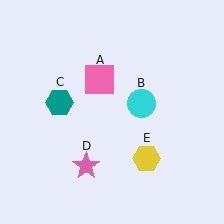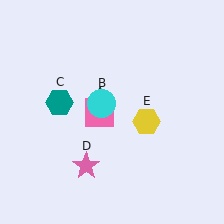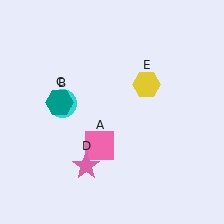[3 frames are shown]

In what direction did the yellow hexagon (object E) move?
The yellow hexagon (object E) moved up.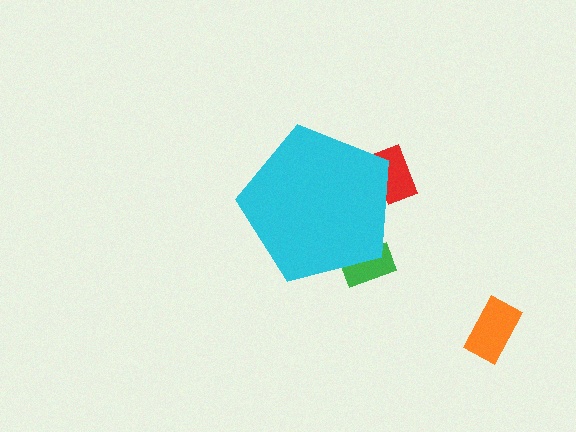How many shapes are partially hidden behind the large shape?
2 shapes are partially hidden.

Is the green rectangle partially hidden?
Yes, the green rectangle is partially hidden behind the cyan pentagon.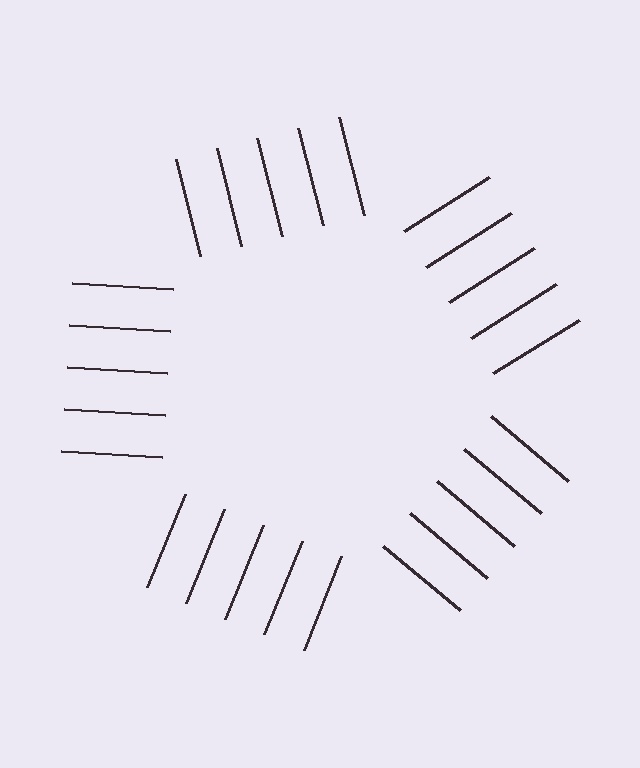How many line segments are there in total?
25 — 5 along each of the 5 edges.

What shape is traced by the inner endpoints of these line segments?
An illusory pentagon — the line segments terminate on its edges but no continuous stroke is drawn.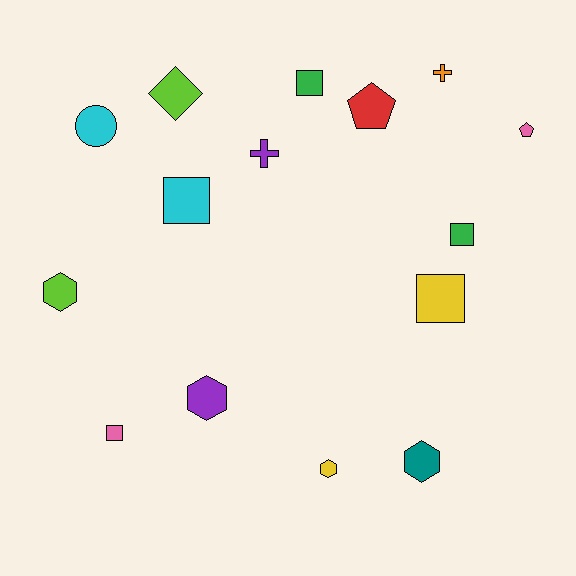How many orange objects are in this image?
There is 1 orange object.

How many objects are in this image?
There are 15 objects.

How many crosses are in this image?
There are 2 crosses.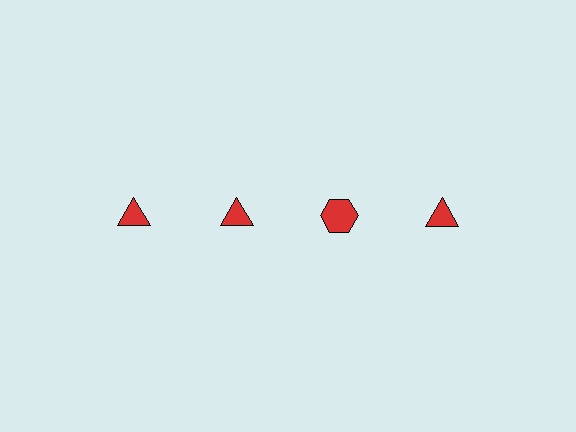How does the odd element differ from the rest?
It has a different shape: hexagon instead of triangle.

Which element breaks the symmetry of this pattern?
The red hexagon in the top row, center column breaks the symmetry. All other shapes are red triangles.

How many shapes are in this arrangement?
There are 4 shapes arranged in a grid pattern.